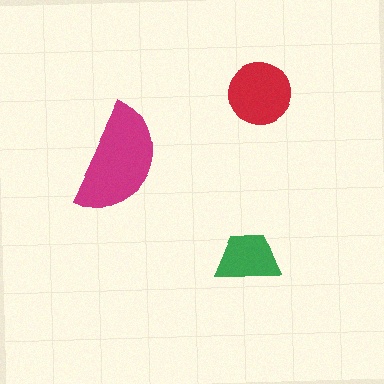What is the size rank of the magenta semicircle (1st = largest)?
1st.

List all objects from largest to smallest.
The magenta semicircle, the red circle, the green trapezoid.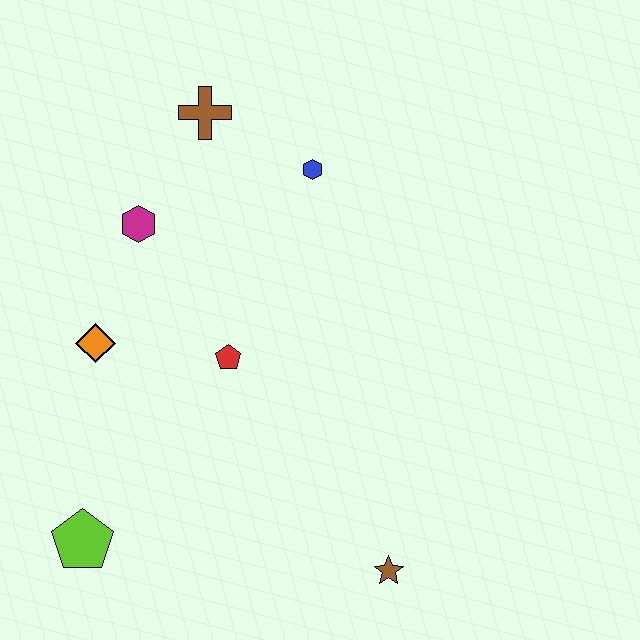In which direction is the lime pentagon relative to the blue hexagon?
The lime pentagon is below the blue hexagon.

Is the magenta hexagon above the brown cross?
No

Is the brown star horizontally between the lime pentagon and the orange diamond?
No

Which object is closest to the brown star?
The red pentagon is closest to the brown star.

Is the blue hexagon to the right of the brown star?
No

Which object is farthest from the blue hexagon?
The lime pentagon is farthest from the blue hexagon.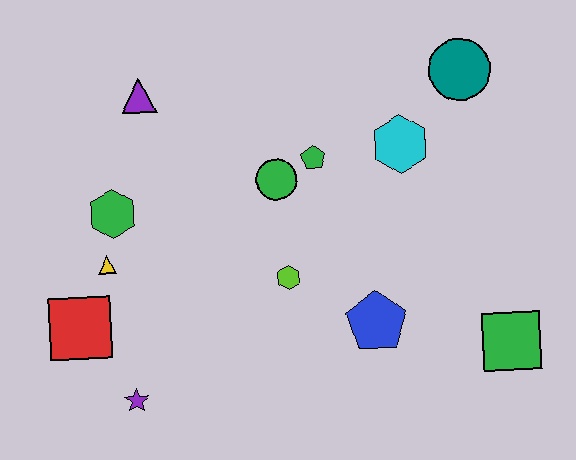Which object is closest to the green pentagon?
The green circle is closest to the green pentagon.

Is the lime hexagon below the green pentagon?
Yes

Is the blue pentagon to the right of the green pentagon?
Yes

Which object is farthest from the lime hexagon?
The teal circle is farthest from the lime hexagon.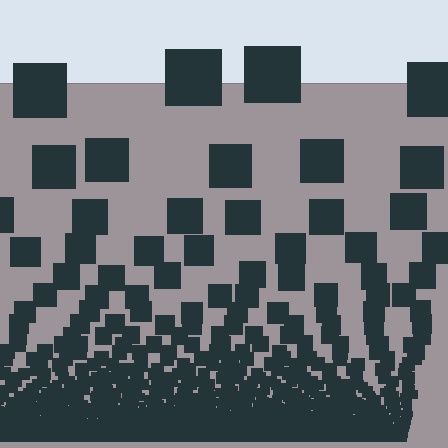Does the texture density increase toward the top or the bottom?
Density increases toward the bottom.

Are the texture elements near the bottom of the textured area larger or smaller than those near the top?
Smaller. The gradient is inverted — elements near the bottom are smaller and denser.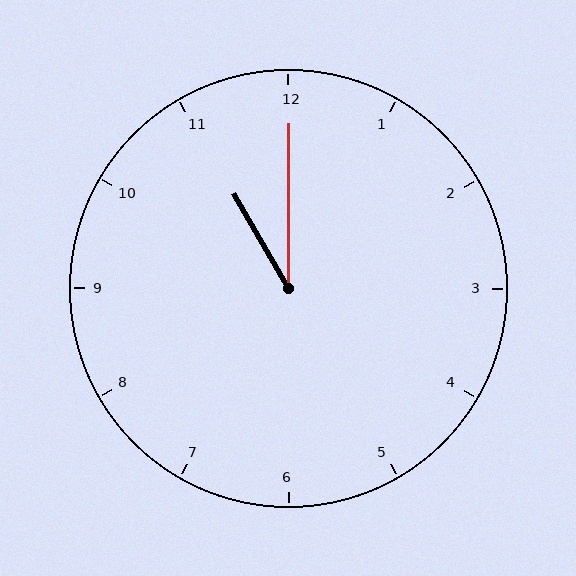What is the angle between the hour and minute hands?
Approximately 30 degrees.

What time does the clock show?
11:00.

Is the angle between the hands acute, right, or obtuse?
It is acute.